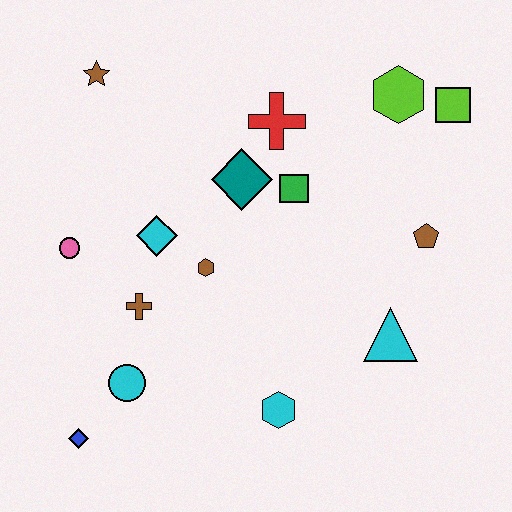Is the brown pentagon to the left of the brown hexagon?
No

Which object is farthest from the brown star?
The cyan triangle is farthest from the brown star.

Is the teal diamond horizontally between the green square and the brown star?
Yes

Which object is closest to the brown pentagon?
The cyan triangle is closest to the brown pentagon.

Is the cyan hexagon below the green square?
Yes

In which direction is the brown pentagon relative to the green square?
The brown pentagon is to the right of the green square.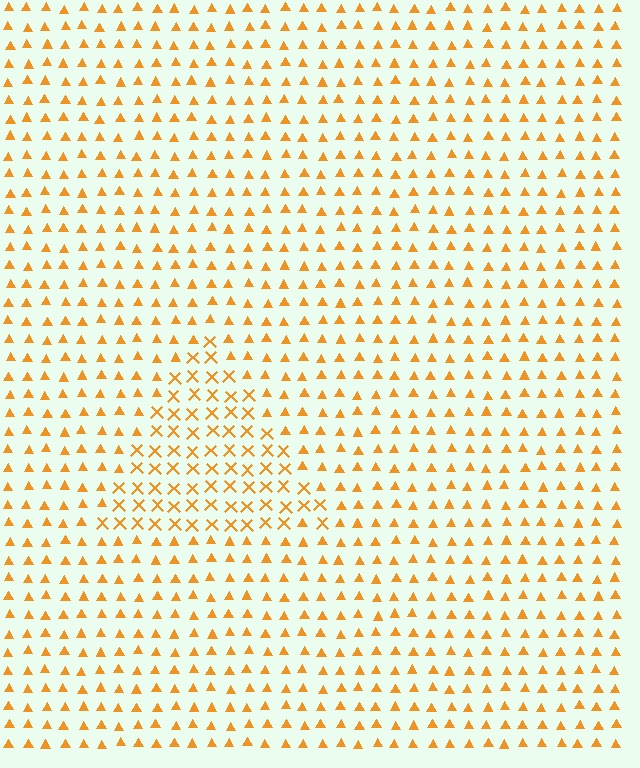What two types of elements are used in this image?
The image uses X marks inside the triangle region and triangles outside it.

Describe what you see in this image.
The image is filled with small orange elements arranged in a uniform grid. A triangle-shaped region contains X marks, while the surrounding area contains triangles. The boundary is defined purely by the change in element shape.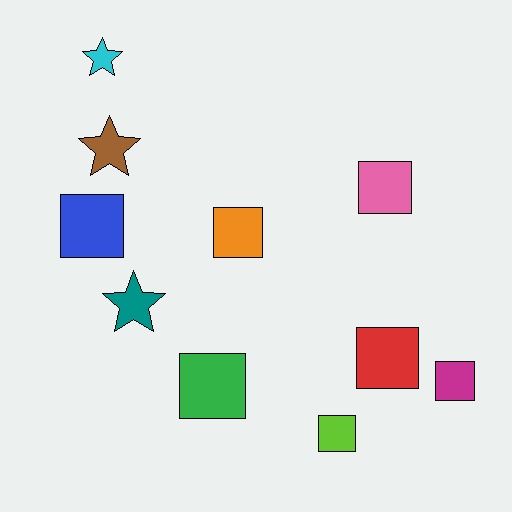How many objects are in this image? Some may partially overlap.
There are 10 objects.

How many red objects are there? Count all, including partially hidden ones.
There is 1 red object.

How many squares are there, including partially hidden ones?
There are 7 squares.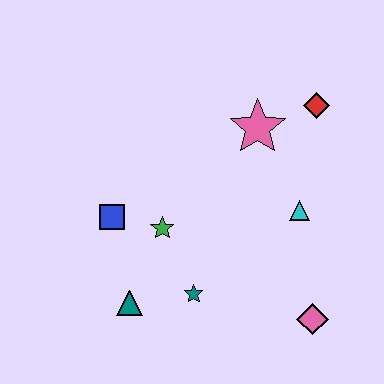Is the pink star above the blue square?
Yes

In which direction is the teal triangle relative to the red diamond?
The teal triangle is below the red diamond.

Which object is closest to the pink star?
The red diamond is closest to the pink star.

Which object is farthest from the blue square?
The red diamond is farthest from the blue square.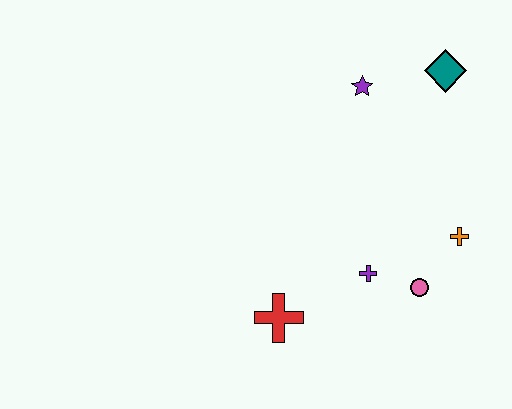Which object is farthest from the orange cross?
The red cross is farthest from the orange cross.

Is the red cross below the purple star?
Yes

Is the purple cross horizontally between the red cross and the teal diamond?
Yes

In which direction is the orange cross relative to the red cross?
The orange cross is to the right of the red cross.